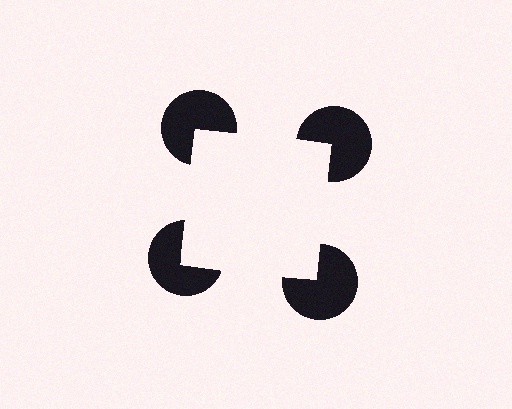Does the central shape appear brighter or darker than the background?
It typically appears slightly brighter than the background, even though no actual brightness change is drawn.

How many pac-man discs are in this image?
There are 4 — one at each vertex of the illusory square.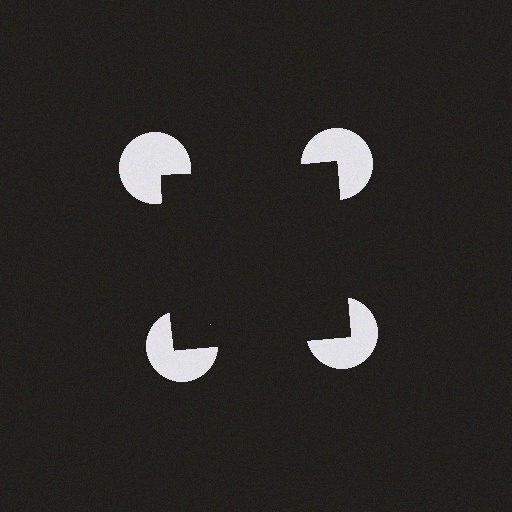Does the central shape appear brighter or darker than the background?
It typically appears slightly darker than the background, even though no actual brightness change is drawn.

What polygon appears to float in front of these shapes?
An illusory square — its edges are inferred from the aligned wedge cuts in the pac-man discs, not physically drawn.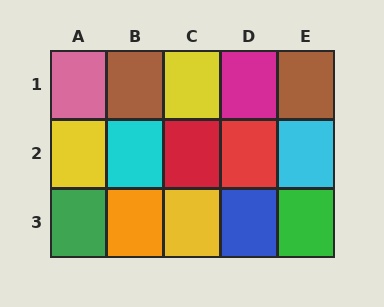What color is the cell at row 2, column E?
Cyan.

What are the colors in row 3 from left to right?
Green, orange, yellow, blue, green.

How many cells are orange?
1 cell is orange.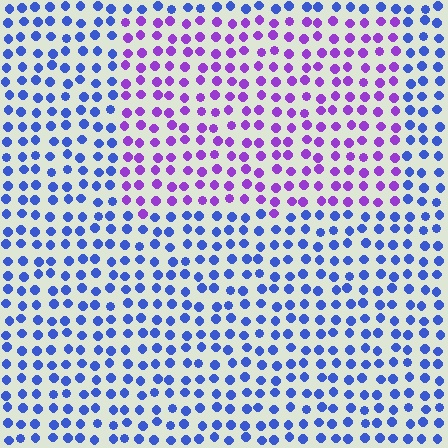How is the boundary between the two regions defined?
The boundary is defined purely by a slight shift in hue (about 50 degrees). Spacing, size, and orientation are identical on both sides.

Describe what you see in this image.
The image is filled with small blue elements in a uniform arrangement. A rectangle-shaped region is visible where the elements are tinted to a slightly different hue, forming a subtle color boundary.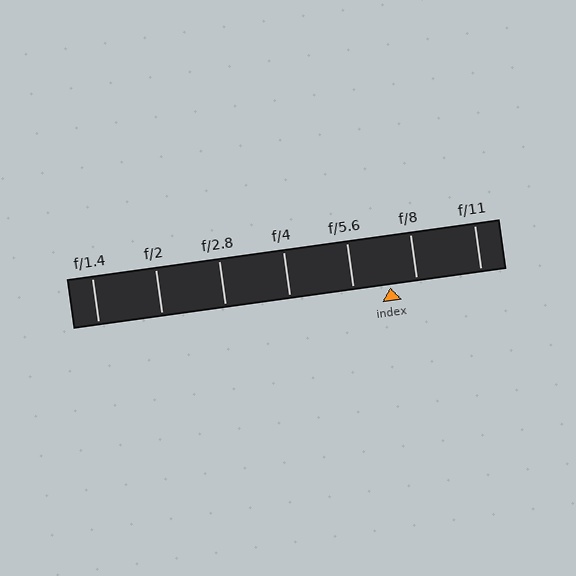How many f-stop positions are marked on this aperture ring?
There are 7 f-stop positions marked.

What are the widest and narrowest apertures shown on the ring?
The widest aperture shown is f/1.4 and the narrowest is f/11.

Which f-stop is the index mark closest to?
The index mark is closest to f/8.